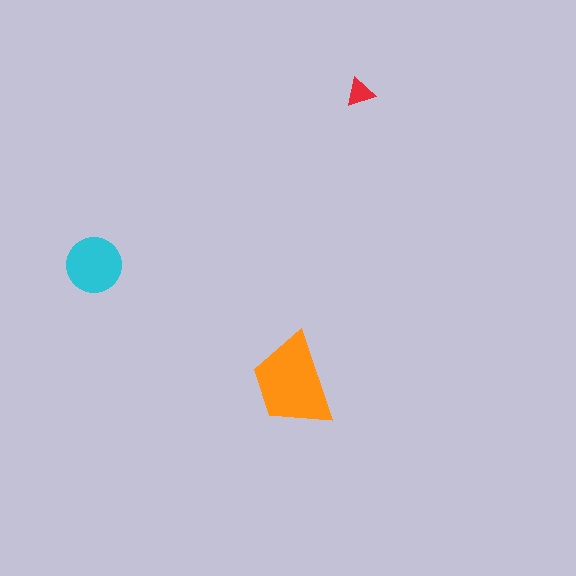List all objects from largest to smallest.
The orange trapezoid, the cyan circle, the red triangle.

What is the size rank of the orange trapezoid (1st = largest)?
1st.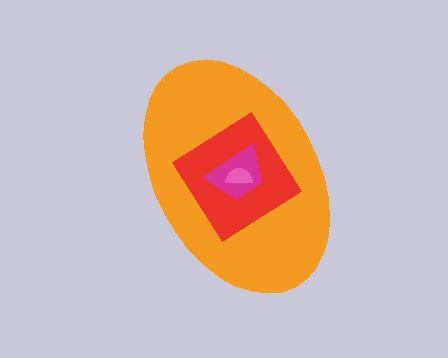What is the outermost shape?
The orange ellipse.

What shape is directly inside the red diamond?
The magenta trapezoid.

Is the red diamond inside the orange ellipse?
Yes.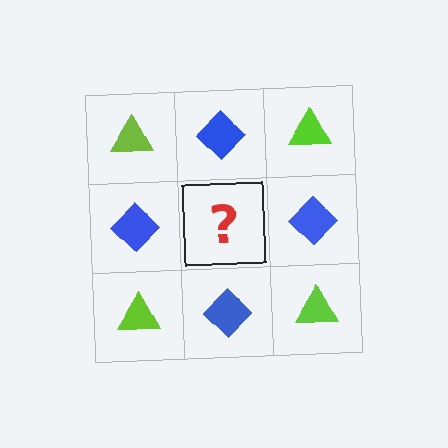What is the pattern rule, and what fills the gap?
The rule is that it alternates lime triangle and blue diamond in a checkerboard pattern. The gap should be filled with a lime triangle.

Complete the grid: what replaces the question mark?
The question mark should be replaced with a lime triangle.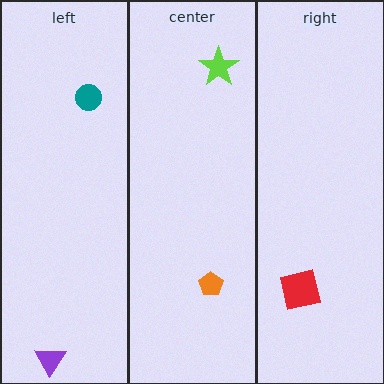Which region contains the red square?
The right region.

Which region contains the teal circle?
The left region.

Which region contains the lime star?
The center region.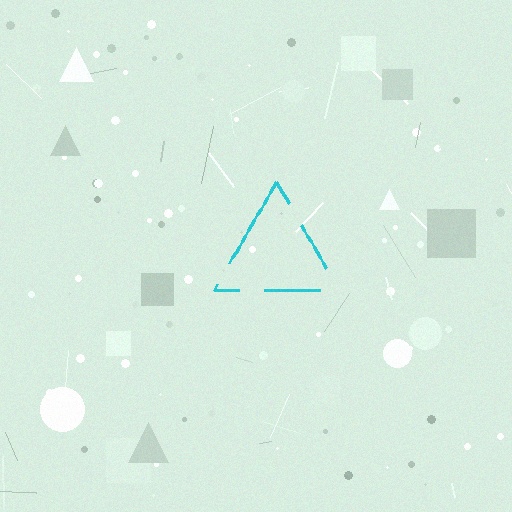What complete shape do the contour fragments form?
The contour fragments form a triangle.